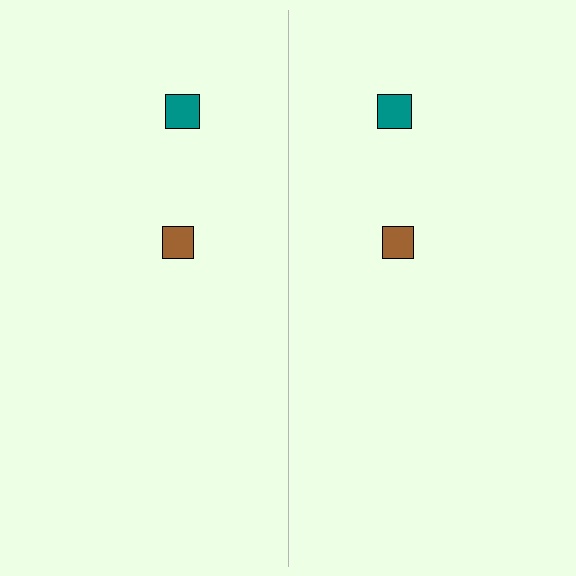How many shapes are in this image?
There are 4 shapes in this image.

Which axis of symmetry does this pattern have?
The pattern has a vertical axis of symmetry running through the center of the image.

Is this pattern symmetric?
Yes, this pattern has bilateral (reflection) symmetry.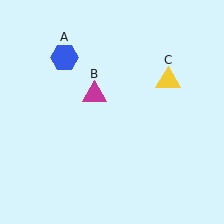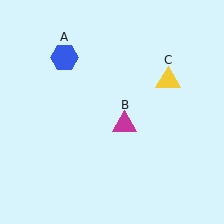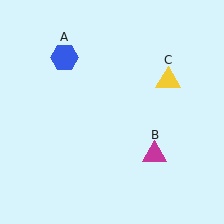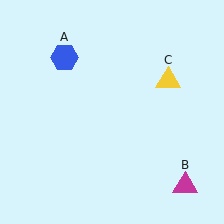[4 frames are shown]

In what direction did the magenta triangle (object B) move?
The magenta triangle (object B) moved down and to the right.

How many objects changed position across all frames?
1 object changed position: magenta triangle (object B).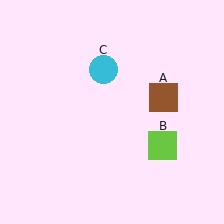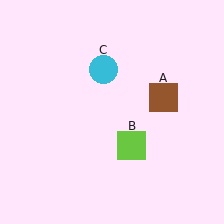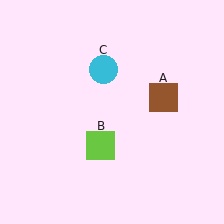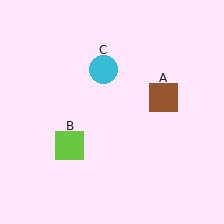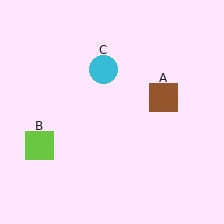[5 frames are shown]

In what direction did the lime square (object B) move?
The lime square (object B) moved left.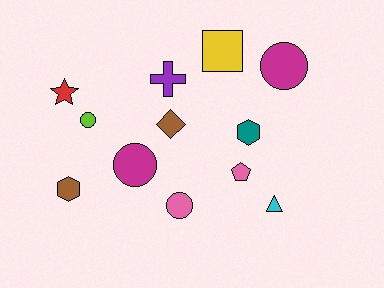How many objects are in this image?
There are 12 objects.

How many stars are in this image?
There is 1 star.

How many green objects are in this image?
There are no green objects.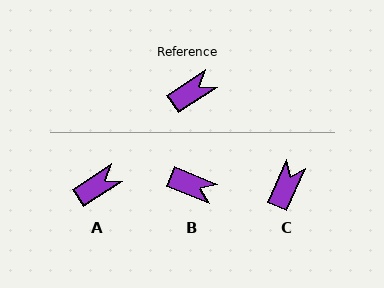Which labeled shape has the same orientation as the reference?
A.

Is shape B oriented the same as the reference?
No, it is off by about 55 degrees.